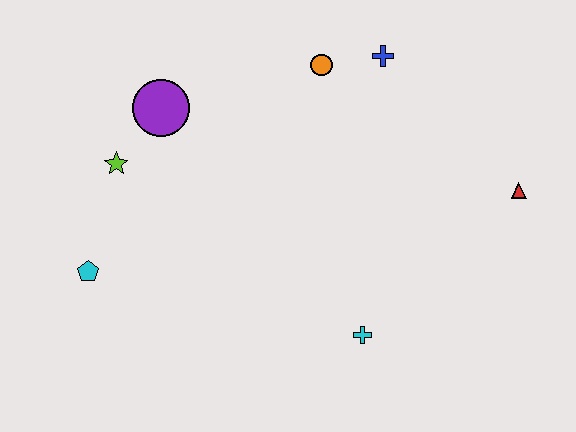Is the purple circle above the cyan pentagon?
Yes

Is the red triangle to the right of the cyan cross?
Yes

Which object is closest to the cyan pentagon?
The lime star is closest to the cyan pentagon.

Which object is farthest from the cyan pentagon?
The red triangle is farthest from the cyan pentagon.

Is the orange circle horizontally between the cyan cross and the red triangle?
No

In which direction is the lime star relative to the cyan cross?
The lime star is to the left of the cyan cross.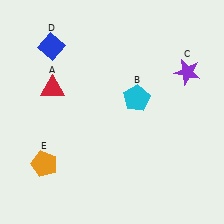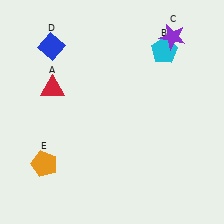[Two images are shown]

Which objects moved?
The objects that moved are: the cyan pentagon (B), the purple star (C).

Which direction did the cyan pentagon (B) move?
The cyan pentagon (B) moved up.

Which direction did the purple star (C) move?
The purple star (C) moved up.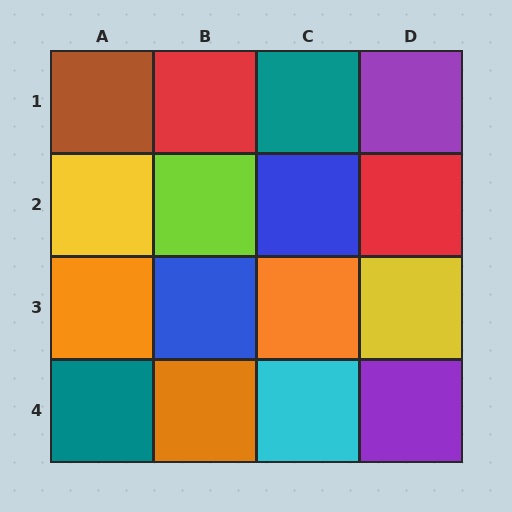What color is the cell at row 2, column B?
Lime.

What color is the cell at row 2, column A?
Yellow.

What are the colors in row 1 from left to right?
Brown, red, teal, purple.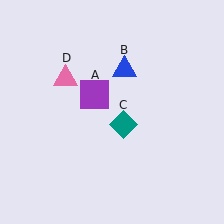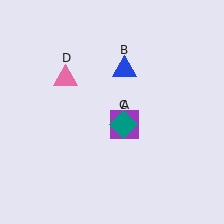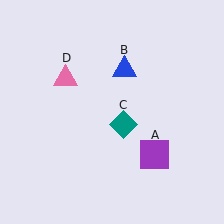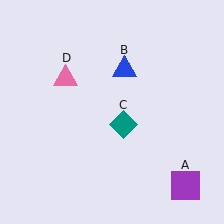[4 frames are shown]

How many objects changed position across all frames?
1 object changed position: purple square (object A).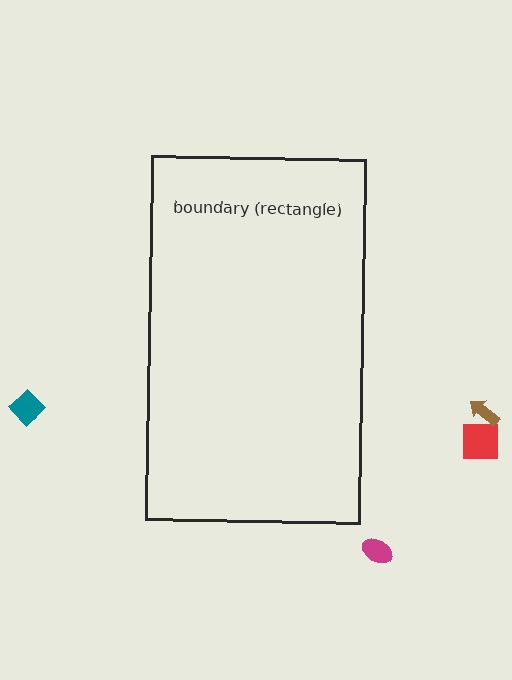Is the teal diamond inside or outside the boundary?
Outside.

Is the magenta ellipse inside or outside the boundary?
Outside.